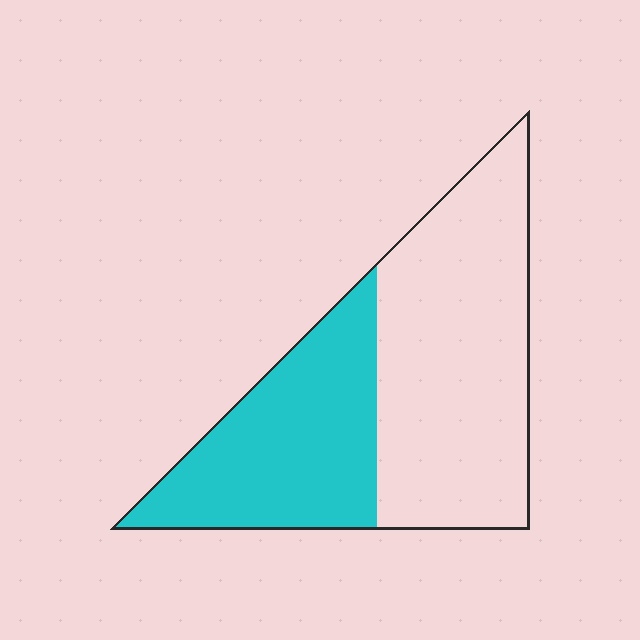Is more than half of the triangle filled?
No.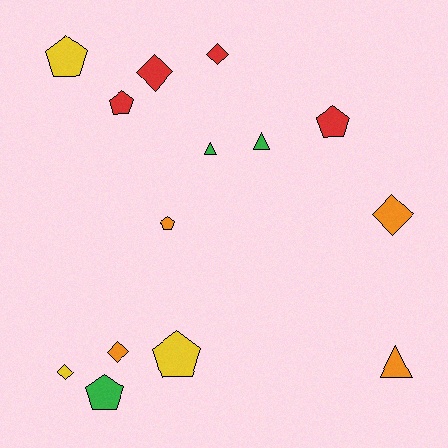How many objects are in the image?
There are 14 objects.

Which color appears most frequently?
Orange, with 4 objects.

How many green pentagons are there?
There is 1 green pentagon.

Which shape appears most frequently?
Pentagon, with 6 objects.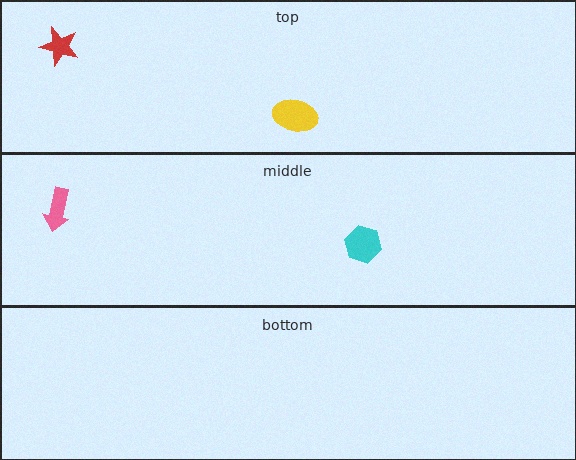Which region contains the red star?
The top region.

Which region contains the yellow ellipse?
The top region.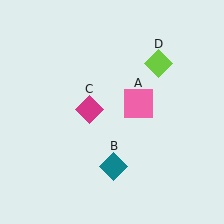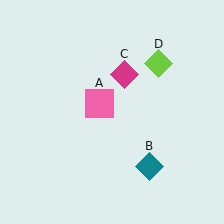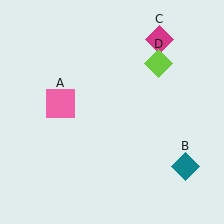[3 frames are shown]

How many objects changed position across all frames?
3 objects changed position: pink square (object A), teal diamond (object B), magenta diamond (object C).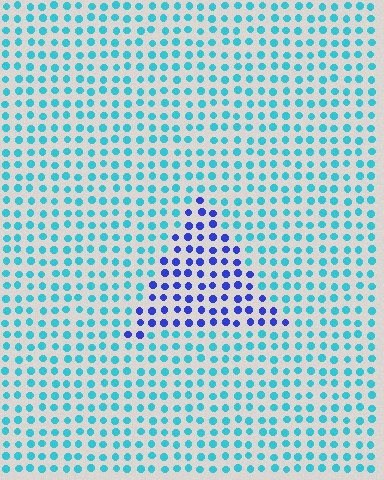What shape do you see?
I see a triangle.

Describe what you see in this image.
The image is filled with small cyan elements in a uniform arrangement. A triangle-shaped region is visible where the elements are tinted to a slightly different hue, forming a subtle color boundary.